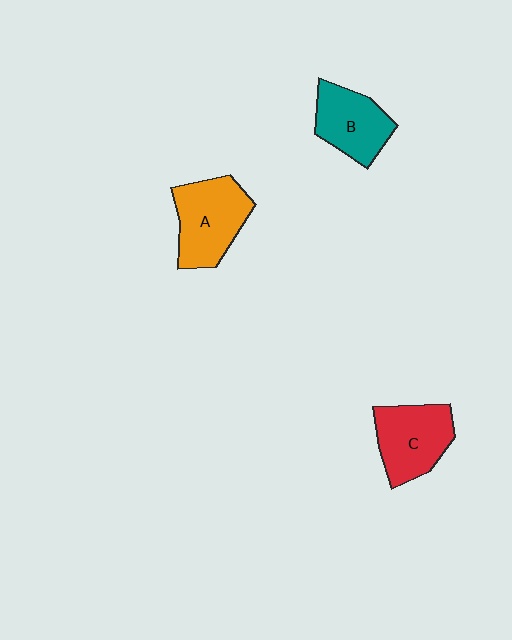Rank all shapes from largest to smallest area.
From largest to smallest: A (orange), C (red), B (teal).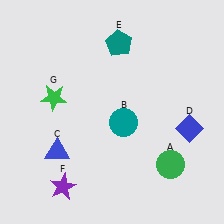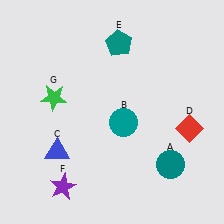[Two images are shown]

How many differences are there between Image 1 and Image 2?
There are 2 differences between the two images.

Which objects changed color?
A changed from green to teal. D changed from blue to red.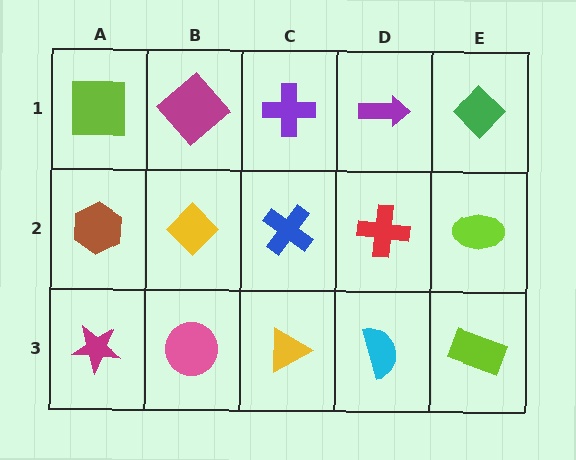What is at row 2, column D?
A red cross.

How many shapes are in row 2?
5 shapes.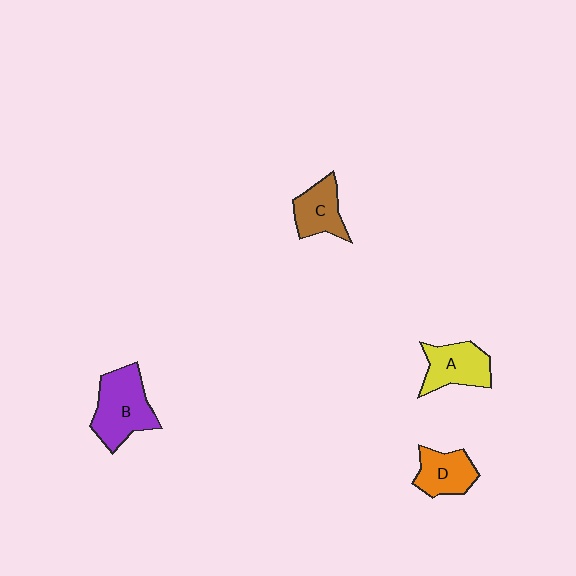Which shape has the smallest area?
Shape C (brown).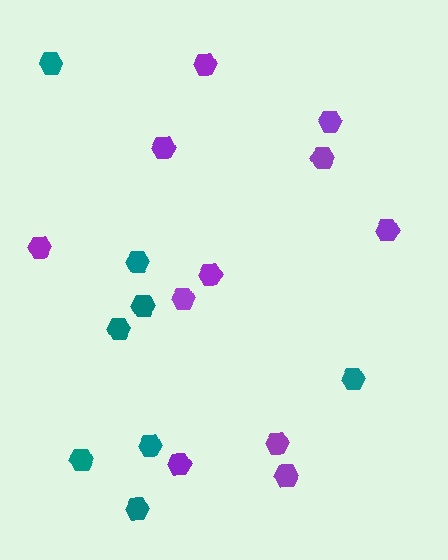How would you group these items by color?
There are 2 groups: one group of purple hexagons (11) and one group of teal hexagons (8).